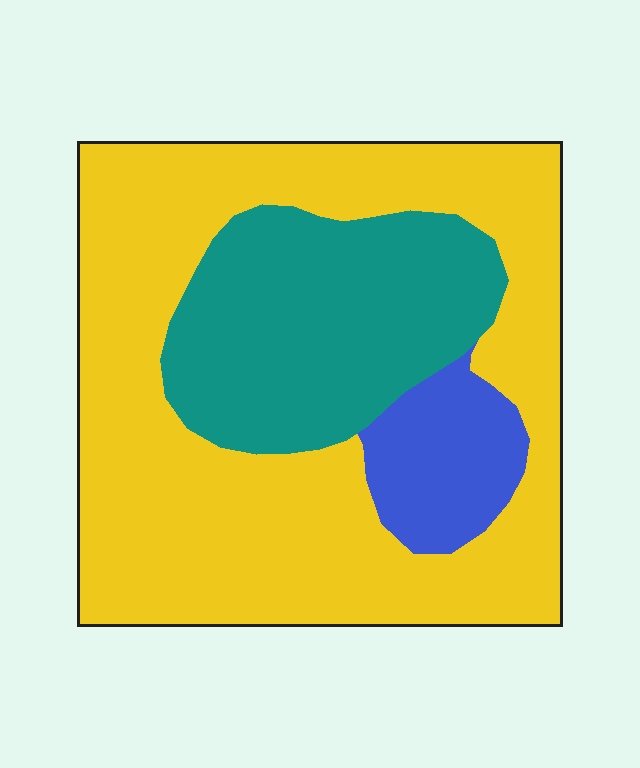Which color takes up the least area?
Blue, at roughly 10%.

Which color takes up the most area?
Yellow, at roughly 65%.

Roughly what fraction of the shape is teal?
Teal covers 27% of the shape.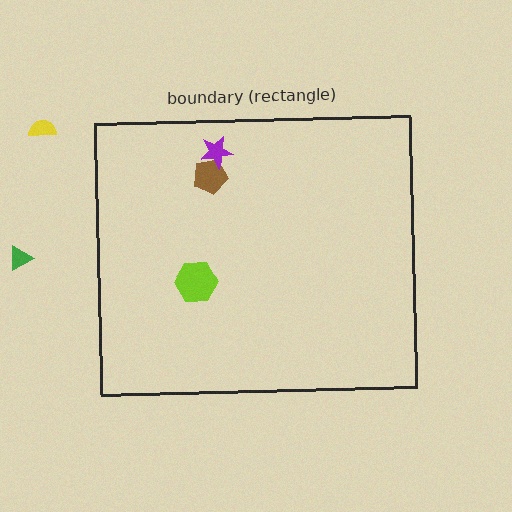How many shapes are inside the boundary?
3 inside, 2 outside.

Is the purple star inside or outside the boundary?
Inside.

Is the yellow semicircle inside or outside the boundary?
Outside.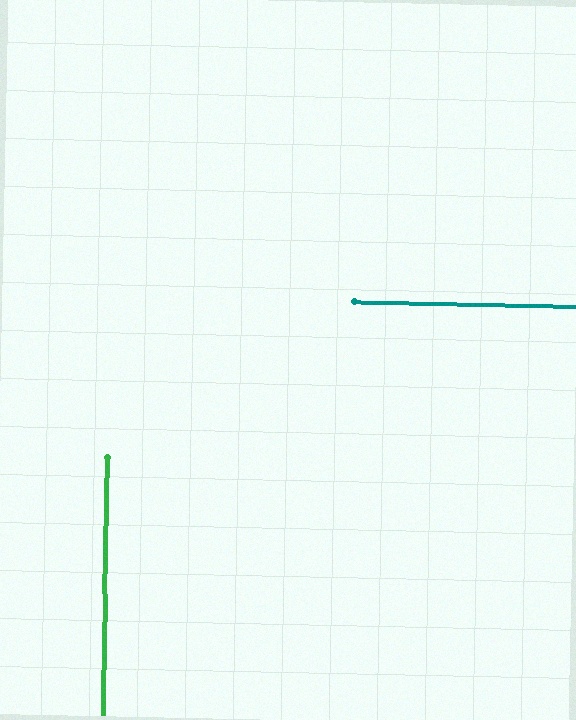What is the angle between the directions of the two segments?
Approximately 90 degrees.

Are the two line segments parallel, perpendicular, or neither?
Perpendicular — they meet at approximately 90°.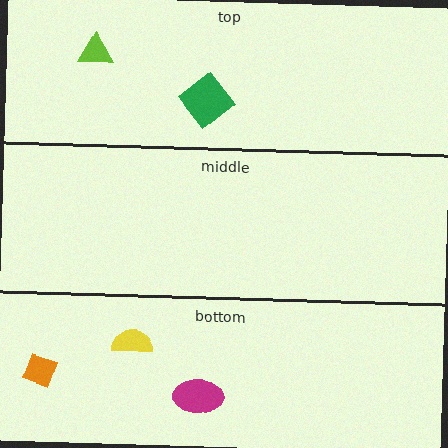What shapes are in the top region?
The lime triangle, the green diamond.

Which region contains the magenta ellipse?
The bottom region.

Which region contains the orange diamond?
The bottom region.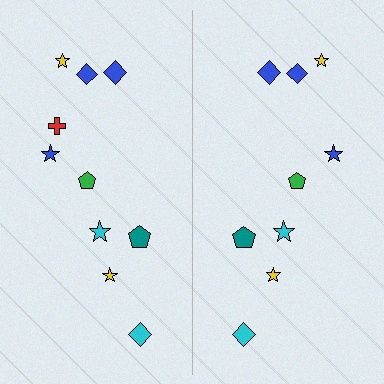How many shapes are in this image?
There are 19 shapes in this image.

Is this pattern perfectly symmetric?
No, the pattern is not perfectly symmetric. A red cross is missing from the right side.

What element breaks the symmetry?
A red cross is missing from the right side.